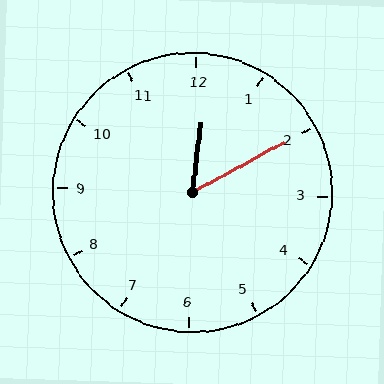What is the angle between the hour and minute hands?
Approximately 55 degrees.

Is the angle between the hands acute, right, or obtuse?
It is acute.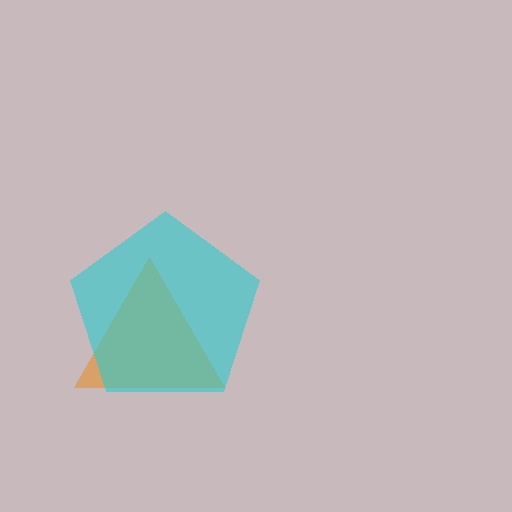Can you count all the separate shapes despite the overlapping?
Yes, there are 2 separate shapes.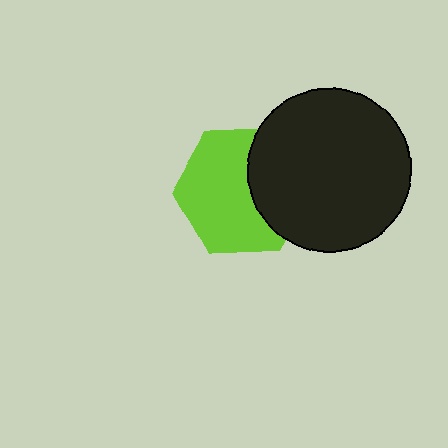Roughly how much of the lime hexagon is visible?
About half of it is visible (roughly 65%).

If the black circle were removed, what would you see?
You would see the complete lime hexagon.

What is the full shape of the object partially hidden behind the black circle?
The partially hidden object is a lime hexagon.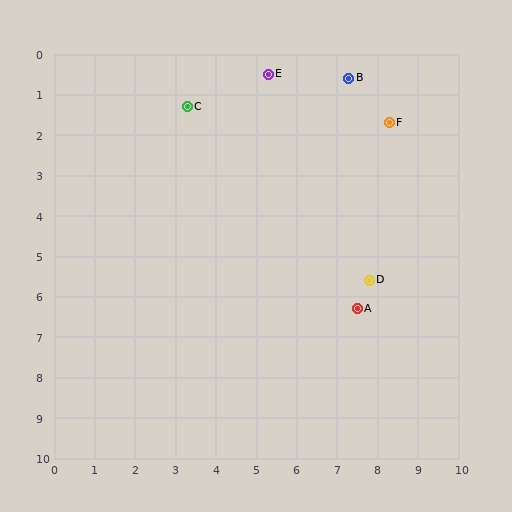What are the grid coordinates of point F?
Point F is at approximately (8.3, 1.7).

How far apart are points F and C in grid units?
Points F and C are about 5.0 grid units apart.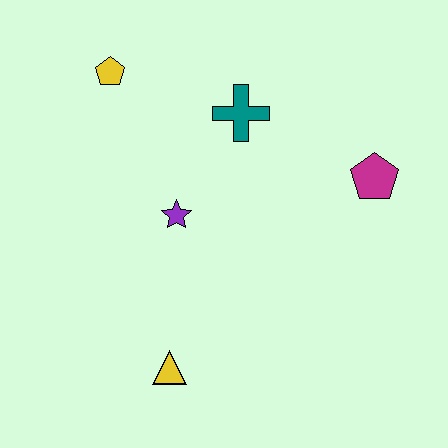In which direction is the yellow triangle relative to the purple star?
The yellow triangle is below the purple star.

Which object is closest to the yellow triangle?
The purple star is closest to the yellow triangle.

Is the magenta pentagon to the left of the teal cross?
No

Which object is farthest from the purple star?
The magenta pentagon is farthest from the purple star.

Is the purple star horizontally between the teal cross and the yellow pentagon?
Yes